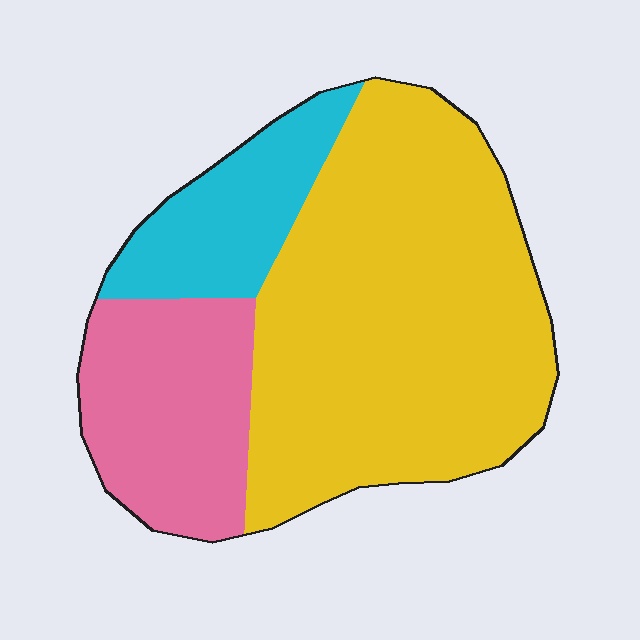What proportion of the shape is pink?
Pink takes up about one quarter (1/4) of the shape.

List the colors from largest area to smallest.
From largest to smallest: yellow, pink, cyan.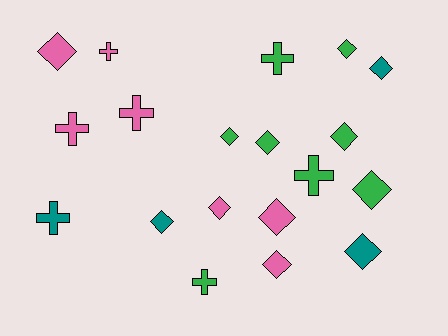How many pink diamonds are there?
There are 4 pink diamonds.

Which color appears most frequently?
Green, with 8 objects.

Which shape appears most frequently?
Diamond, with 12 objects.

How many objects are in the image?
There are 19 objects.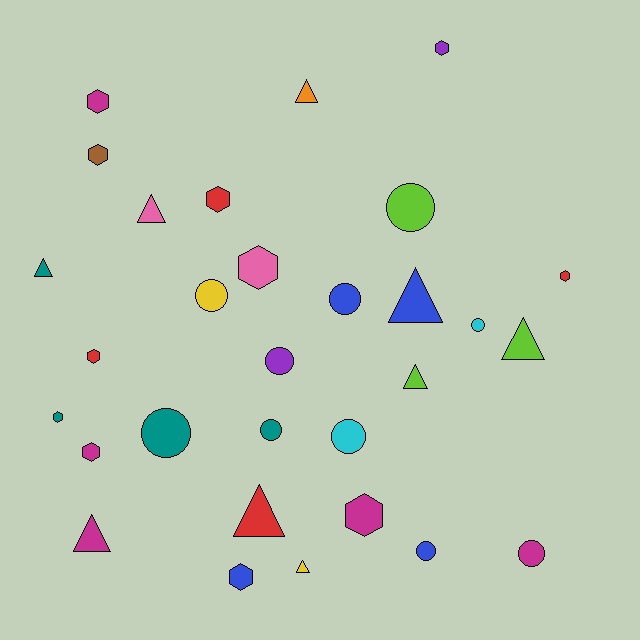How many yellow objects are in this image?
There are 2 yellow objects.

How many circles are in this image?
There are 10 circles.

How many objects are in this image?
There are 30 objects.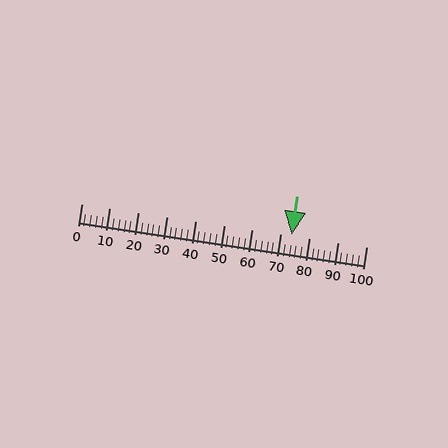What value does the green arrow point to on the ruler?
The green arrow points to approximately 74.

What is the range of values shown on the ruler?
The ruler shows values from 0 to 100.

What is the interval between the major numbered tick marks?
The major tick marks are spaced 10 units apart.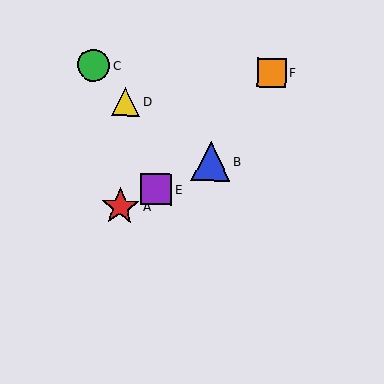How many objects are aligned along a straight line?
3 objects (A, B, E) are aligned along a straight line.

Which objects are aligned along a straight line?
Objects A, B, E are aligned along a straight line.